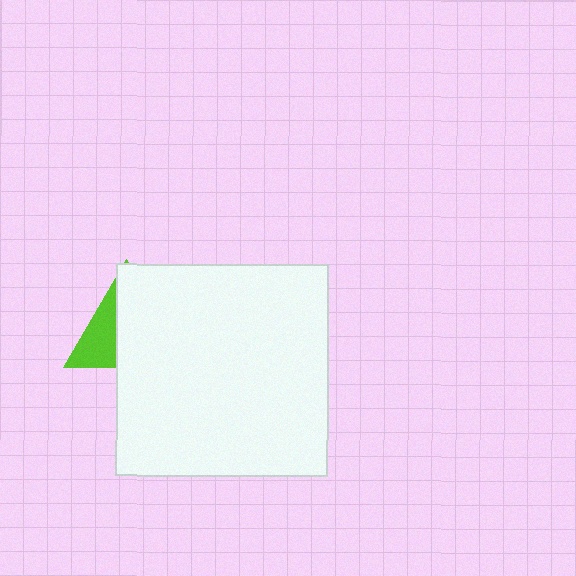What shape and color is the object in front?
The object in front is a white square.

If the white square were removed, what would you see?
You would see the complete lime triangle.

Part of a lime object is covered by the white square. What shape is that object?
It is a triangle.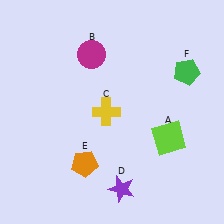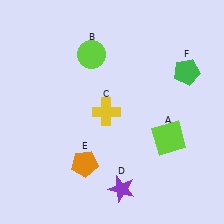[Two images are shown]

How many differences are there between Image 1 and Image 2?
There is 1 difference between the two images.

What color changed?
The circle (B) changed from magenta in Image 1 to lime in Image 2.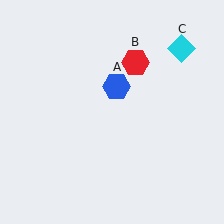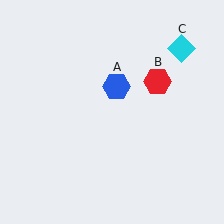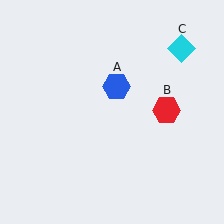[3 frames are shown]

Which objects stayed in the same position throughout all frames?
Blue hexagon (object A) and cyan diamond (object C) remained stationary.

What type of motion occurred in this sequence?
The red hexagon (object B) rotated clockwise around the center of the scene.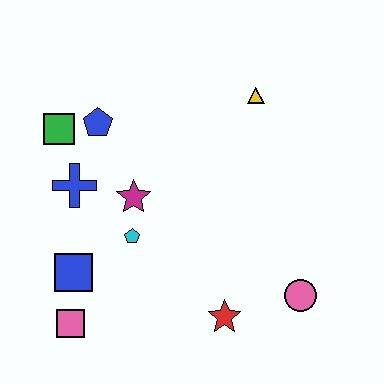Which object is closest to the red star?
The pink circle is closest to the red star.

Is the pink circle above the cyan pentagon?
No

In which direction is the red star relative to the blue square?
The red star is to the right of the blue square.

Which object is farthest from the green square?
The pink circle is farthest from the green square.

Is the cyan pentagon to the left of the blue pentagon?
No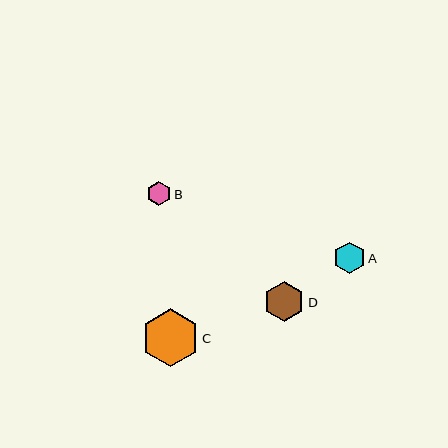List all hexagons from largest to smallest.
From largest to smallest: C, D, A, B.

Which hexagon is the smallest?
Hexagon B is the smallest with a size of approximately 24 pixels.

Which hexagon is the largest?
Hexagon C is the largest with a size of approximately 58 pixels.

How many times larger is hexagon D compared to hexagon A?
Hexagon D is approximately 1.3 times the size of hexagon A.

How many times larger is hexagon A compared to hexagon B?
Hexagon A is approximately 1.3 times the size of hexagon B.